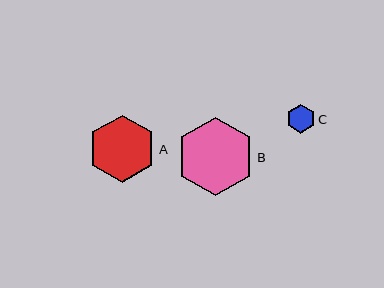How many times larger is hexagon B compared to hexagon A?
Hexagon B is approximately 1.2 times the size of hexagon A.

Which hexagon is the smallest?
Hexagon C is the smallest with a size of approximately 29 pixels.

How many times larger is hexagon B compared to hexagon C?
Hexagon B is approximately 2.7 times the size of hexagon C.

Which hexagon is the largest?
Hexagon B is the largest with a size of approximately 78 pixels.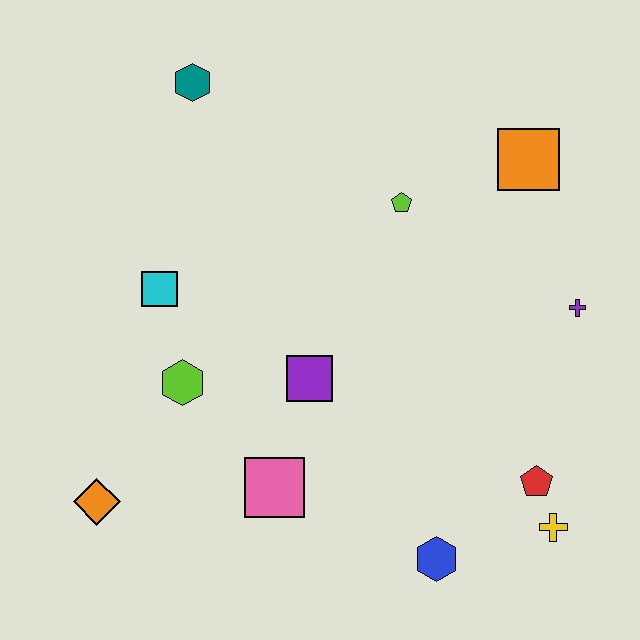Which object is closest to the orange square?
The lime pentagon is closest to the orange square.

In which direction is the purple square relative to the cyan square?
The purple square is to the right of the cyan square.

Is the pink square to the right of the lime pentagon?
No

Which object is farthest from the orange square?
The orange diamond is farthest from the orange square.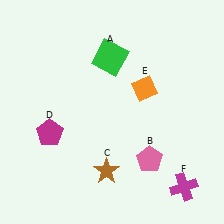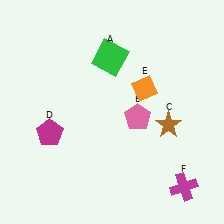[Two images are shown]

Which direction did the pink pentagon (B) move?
The pink pentagon (B) moved up.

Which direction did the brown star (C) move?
The brown star (C) moved right.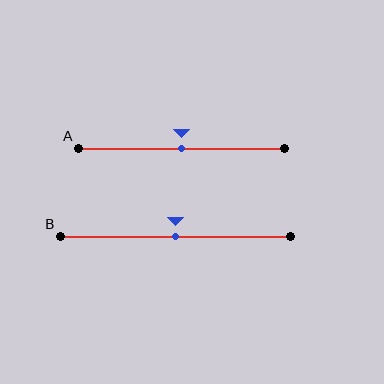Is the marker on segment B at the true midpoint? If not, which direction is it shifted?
Yes, the marker on segment B is at the true midpoint.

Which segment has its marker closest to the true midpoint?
Segment A has its marker closest to the true midpoint.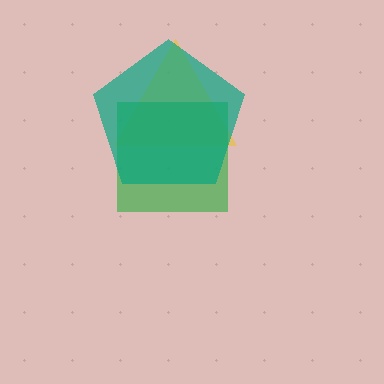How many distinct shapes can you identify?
There are 3 distinct shapes: a yellow triangle, a green square, a teal pentagon.